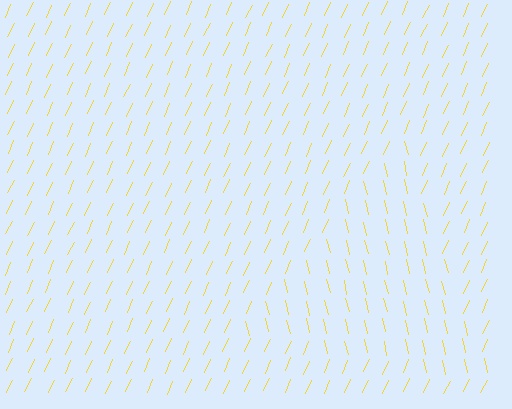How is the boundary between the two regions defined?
The boundary is defined purely by a change in line orientation (approximately 38 degrees difference). All lines are the same color and thickness.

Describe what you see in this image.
The image is filled with small yellow line segments. A triangle region in the image has lines oriented differently from the surrounding lines, creating a visible texture boundary.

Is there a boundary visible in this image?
Yes, there is a texture boundary formed by a change in line orientation.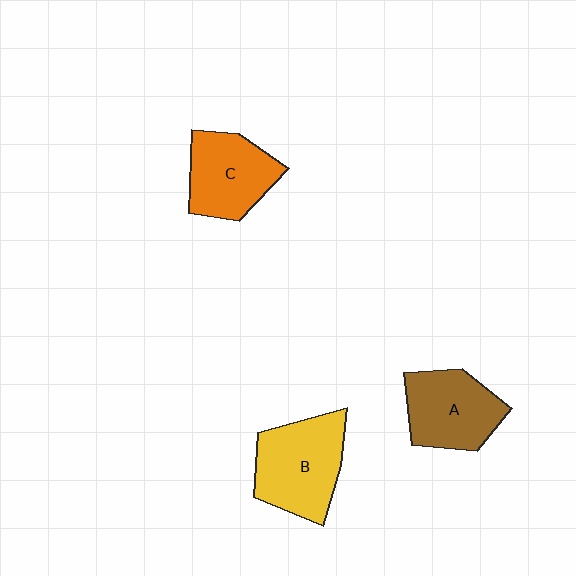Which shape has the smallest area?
Shape C (orange).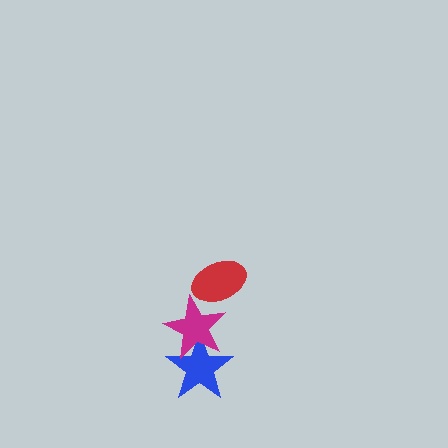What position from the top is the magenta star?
The magenta star is 2nd from the top.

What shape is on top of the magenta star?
The red ellipse is on top of the magenta star.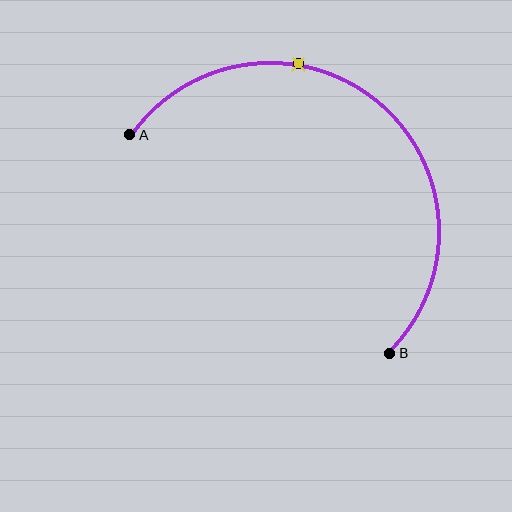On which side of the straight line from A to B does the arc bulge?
The arc bulges above and to the right of the straight line connecting A and B.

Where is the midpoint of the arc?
The arc midpoint is the point on the curve farthest from the straight line joining A and B. It sits above and to the right of that line.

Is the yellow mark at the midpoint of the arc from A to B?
No. The yellow mark lies on the arc but is closer to endpoint A. The arc midpoint would be at the point on the curve equidistant along the arc from both A and B.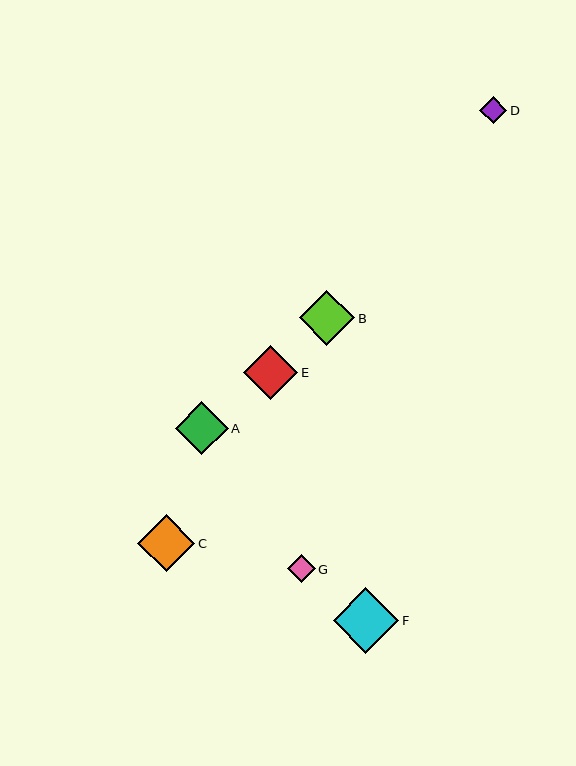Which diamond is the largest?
Diamond F is the largest with a size of approximately 66 pixels.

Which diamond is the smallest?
Diamond D is the smallest with a size of approximately 27 pixels.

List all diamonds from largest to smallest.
From largest to smallest: F, C, B, E, A, G, D.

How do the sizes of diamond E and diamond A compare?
Diamond E and diamond A are approximately the same size.